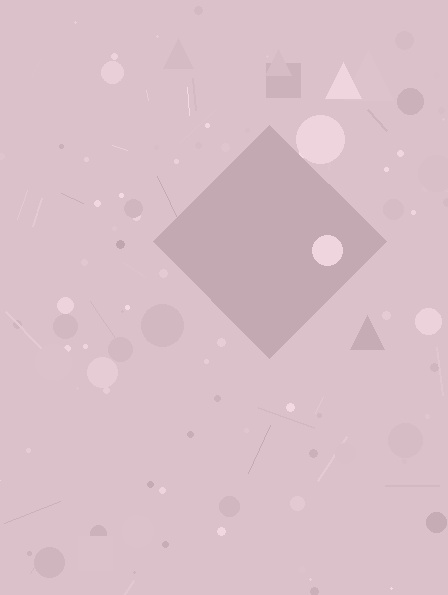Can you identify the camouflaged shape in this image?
The camouflaged shape is a diamond.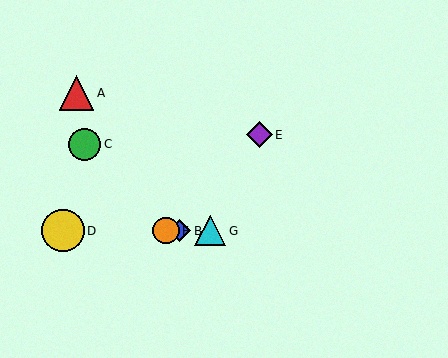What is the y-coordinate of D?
Object D is at y≈231.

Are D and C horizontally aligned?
No, D is at y≈231 and C is at y≈144.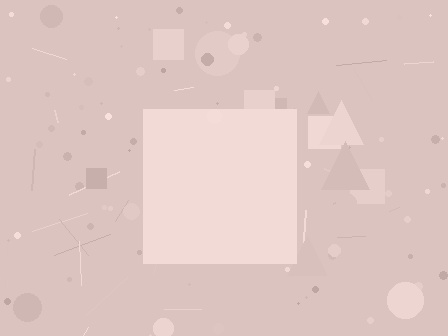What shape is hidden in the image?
A square is hidden in the image.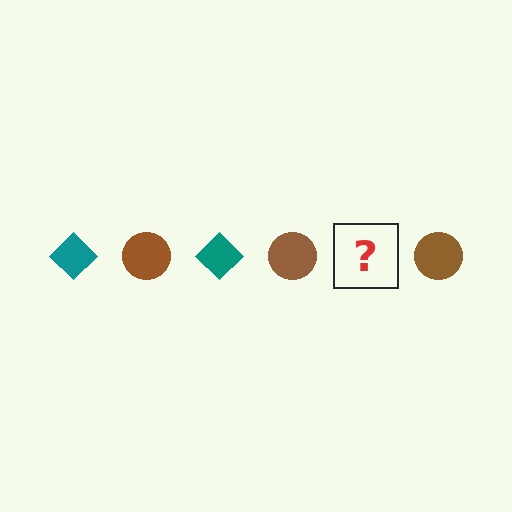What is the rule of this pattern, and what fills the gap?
The rule is that the pattern alternates between teal diamond and brown circle. The gap should be filled with a teal diamond.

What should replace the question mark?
The question mark should be replaced with a teal diamond.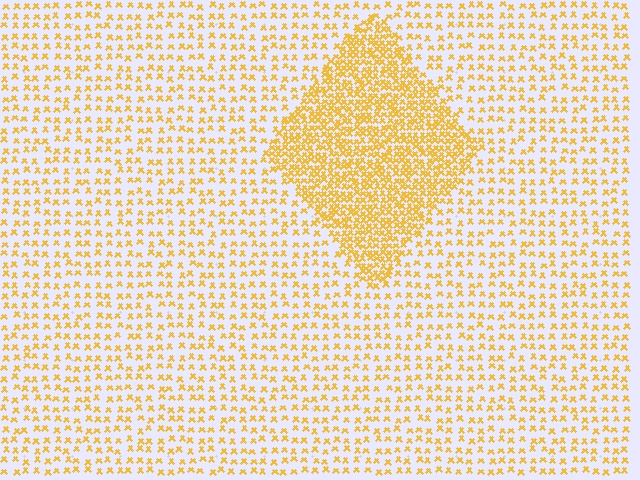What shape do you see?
I see a diamond.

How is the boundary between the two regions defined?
The boundary is defined by a change in element density (approximately 2.5x ratio). All elements are the same color, size, and shape.